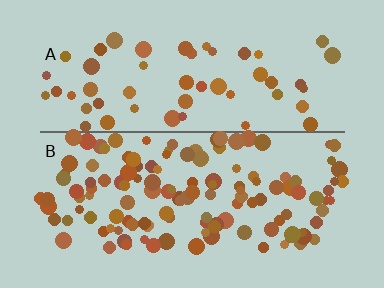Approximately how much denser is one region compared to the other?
Approximately 2.4× — region B over region A.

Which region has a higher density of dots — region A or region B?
B (the bottom).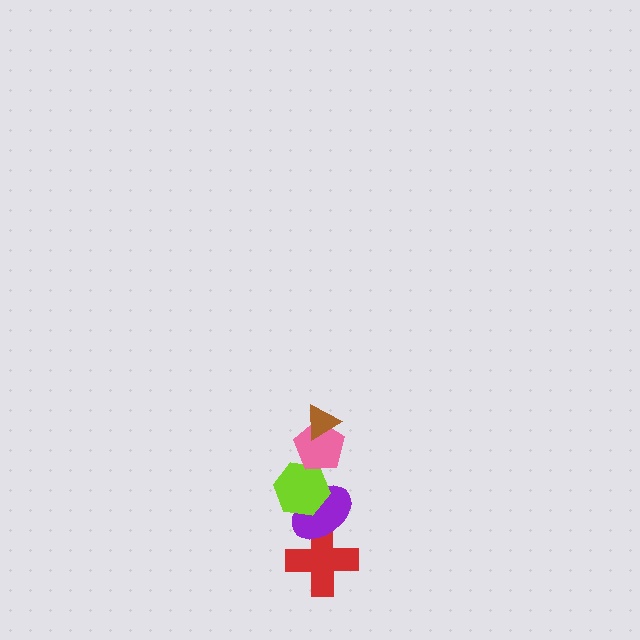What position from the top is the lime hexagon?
The lime hexagon is 3rd from the top.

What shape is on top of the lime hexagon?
The pink pentagon is on top of the lime hexagon.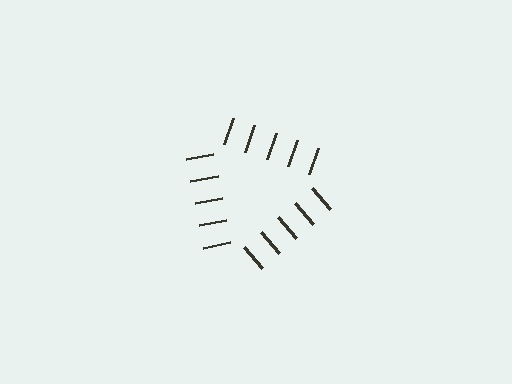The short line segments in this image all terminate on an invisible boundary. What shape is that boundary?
An illusory triangle — the line segments terminate on its edges but no continuous stroke is drawn.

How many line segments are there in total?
15 — 5 along each of the 3 edges.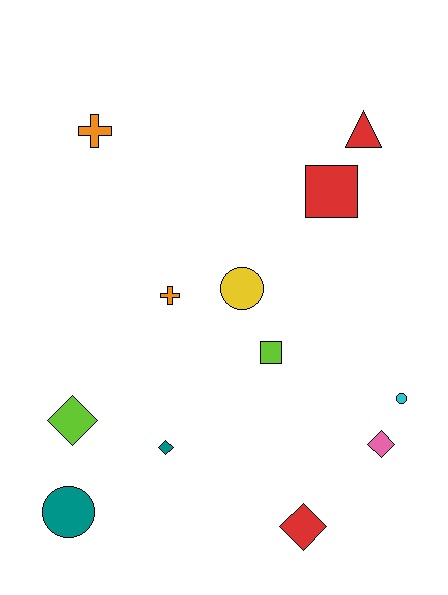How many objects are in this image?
There are 12 objects.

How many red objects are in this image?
There are 3 red objects.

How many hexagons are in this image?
There are no hexagons.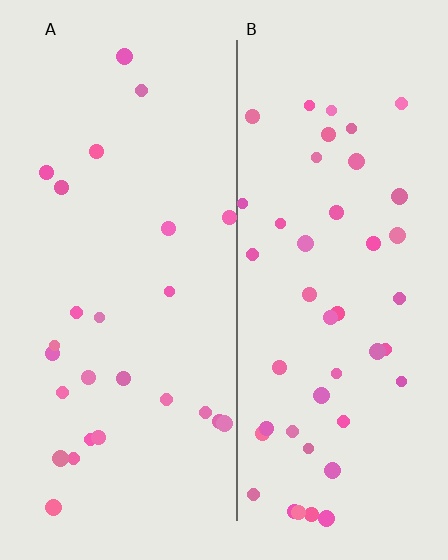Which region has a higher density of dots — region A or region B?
B (the right).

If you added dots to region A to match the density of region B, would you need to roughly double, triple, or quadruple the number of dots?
Approximately double.